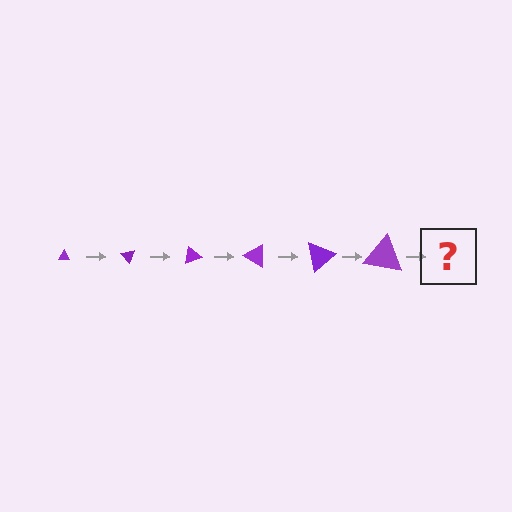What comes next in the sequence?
The next element should be a triangle, larger than the previous one and rotated 300 degrees from the start.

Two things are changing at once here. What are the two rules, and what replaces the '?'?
The two rules are that the triangle grows larger each step and it rotates 50 degrees each step. The '?' should be a triangle, larger than the previous one and rotated 300 degrees from the start.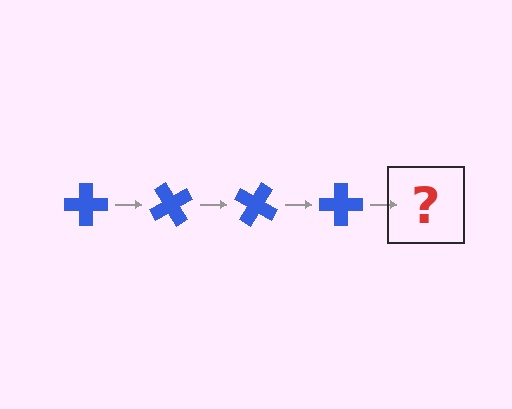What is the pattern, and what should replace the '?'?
The pattern is that the cross rotates 60 degrees each step. The '?' should be a blue cross rotated 240 degrees.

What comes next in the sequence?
The next element should be a blue cross rotated 240 degrees.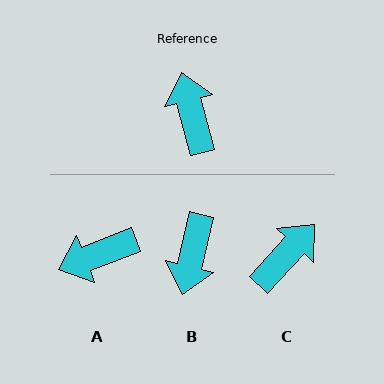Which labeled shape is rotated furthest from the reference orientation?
B, about 152 degrees away.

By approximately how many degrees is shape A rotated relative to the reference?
Approximately 97 degrees counter-clockwise.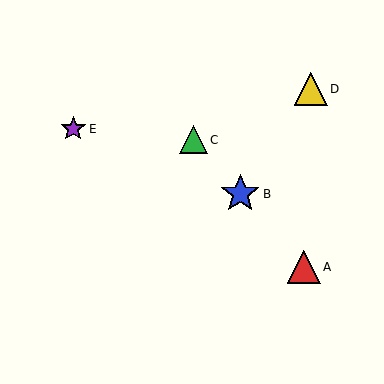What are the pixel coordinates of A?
Object A is at (304, 267).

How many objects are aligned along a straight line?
3 objects (A, B, C) are aligned along a straight line.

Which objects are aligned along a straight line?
Objects A, B, C are aligned along a straight line.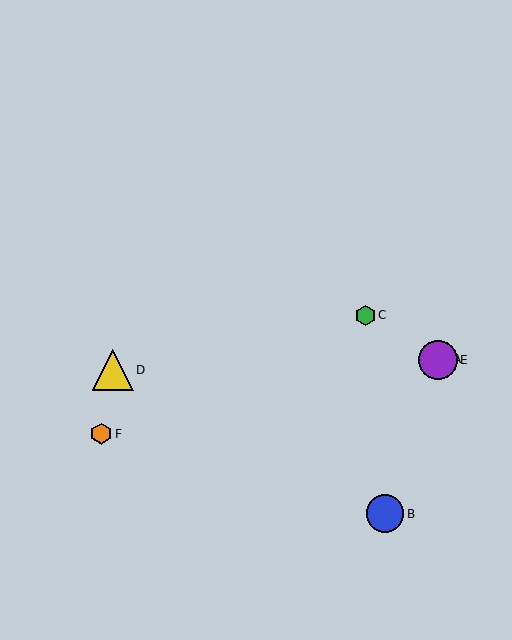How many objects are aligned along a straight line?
3 objects (A, C, E) are aligned along a straight line.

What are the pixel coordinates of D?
Object D is at (113, 370).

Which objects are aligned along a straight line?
Objects A, C, E are aligned along a straight line.